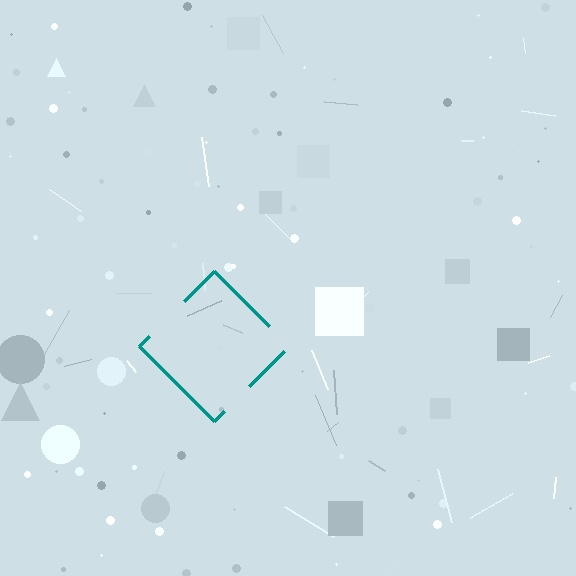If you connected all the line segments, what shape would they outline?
They would outline a diamond.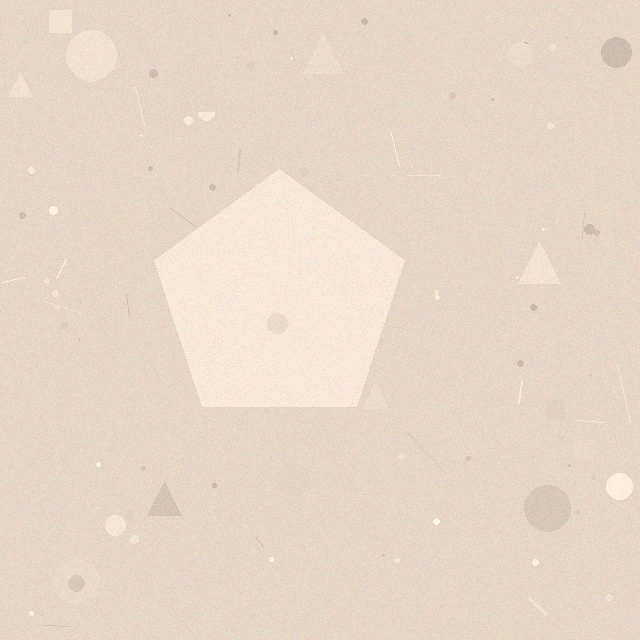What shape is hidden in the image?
A pentagon is hidden in the image.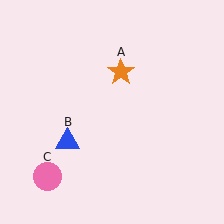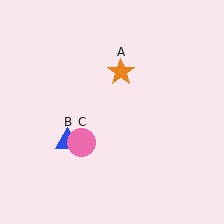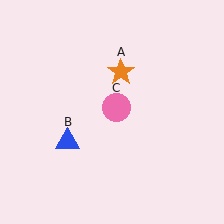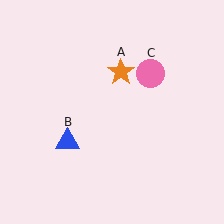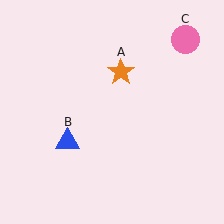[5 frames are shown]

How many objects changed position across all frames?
1 object changed position: pink circle (object C).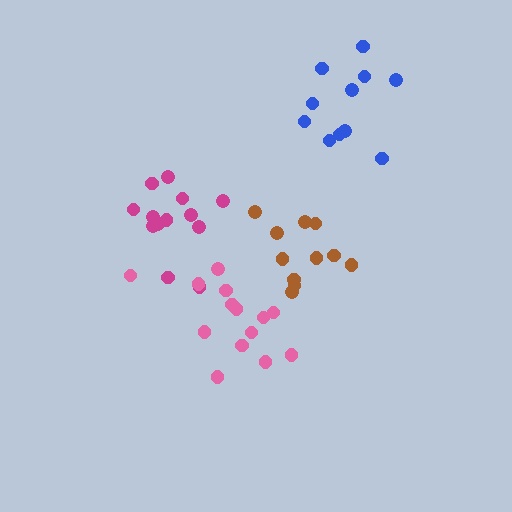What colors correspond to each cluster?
The clusters are colored: brown, magenta, pink, blue.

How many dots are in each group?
Group 1: 11 dots, Group 2: 13 dots, Group 3: 14 dots, Group 4: 11 dots (49 total).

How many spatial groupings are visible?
There are 4 spatial groupings.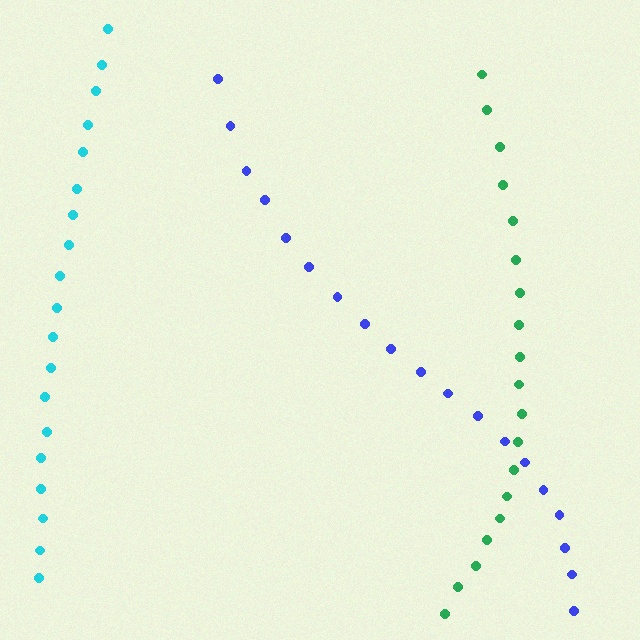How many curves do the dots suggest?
There are 3 distinct paths.